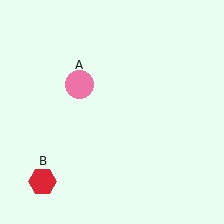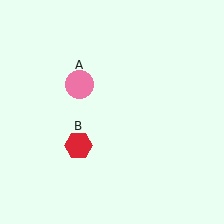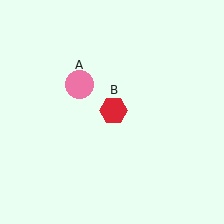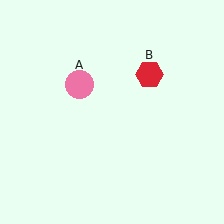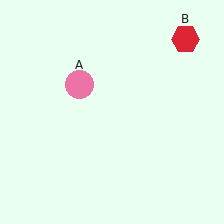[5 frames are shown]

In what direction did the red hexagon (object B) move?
The red hexagon (object B) moved up and to the right.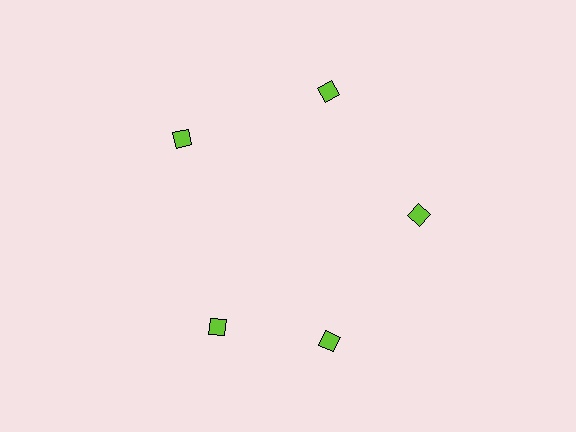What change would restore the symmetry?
The symmetry would be restored by rotating it back into even spacing with its neighbors so that all 5 diamonds sit at equal angles and equal distance from the center.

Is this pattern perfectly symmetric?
No. The 5 lime diamonds are arranged in a ring, but one element near the 8 o'clock position is rotated out of alignment along the ring, breaking the 5-fold rotational symmetry.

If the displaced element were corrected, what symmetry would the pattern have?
It would have 5-fold rotational symmetry — the pattern would map onto itself every 72 degrees.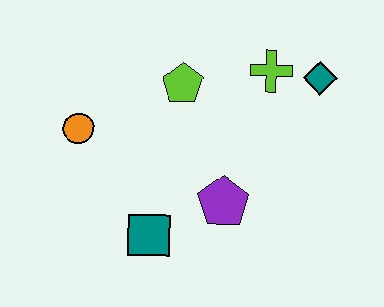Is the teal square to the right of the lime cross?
No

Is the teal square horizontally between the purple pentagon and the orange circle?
Yes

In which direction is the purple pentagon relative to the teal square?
The purple pentagon is to the right of the teal square.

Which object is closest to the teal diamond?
The lime cross is closest to the teal diamond.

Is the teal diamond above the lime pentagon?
Yes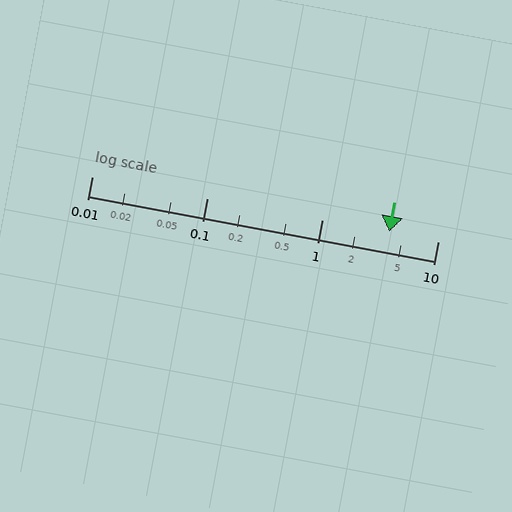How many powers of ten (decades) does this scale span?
The scale spans 3 decades, from 0.01 to 10.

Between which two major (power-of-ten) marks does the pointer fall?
The pointer is between 1 and 10.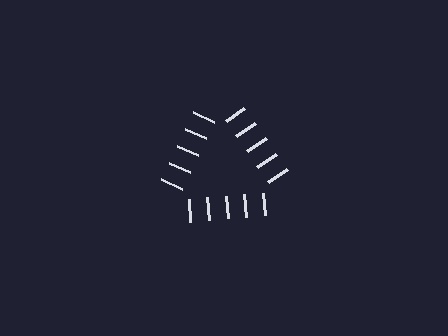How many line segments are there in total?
15 — 5 along each of the 3 edges.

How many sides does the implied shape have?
3 sides — the line-ends trace a triangle.